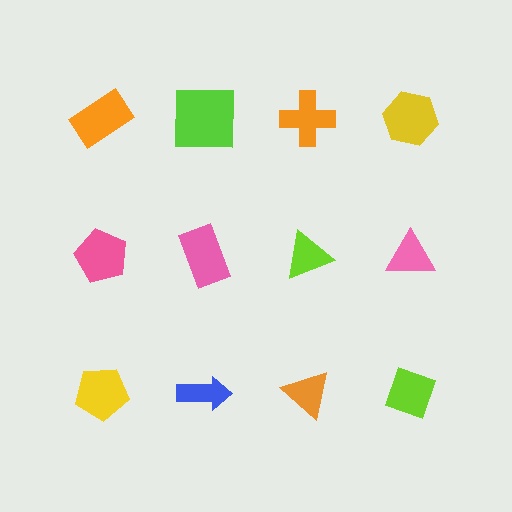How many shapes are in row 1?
4 shapes.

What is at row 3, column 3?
An orange triangle.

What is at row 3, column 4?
A lime diamond.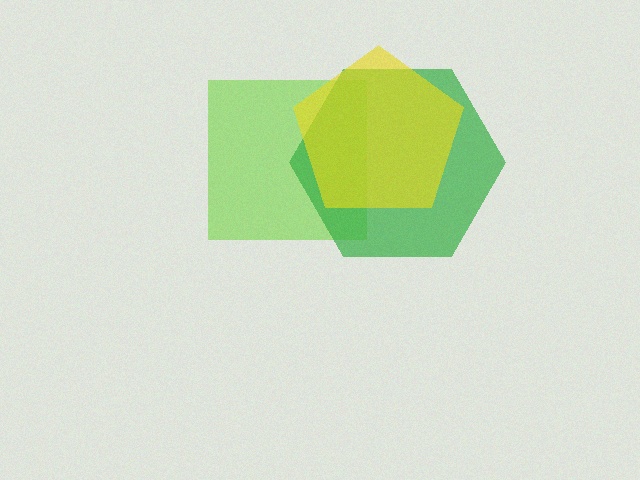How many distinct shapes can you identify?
There are 3 distinct shapes: a lime square, a green hexagon, a yellow pentagon.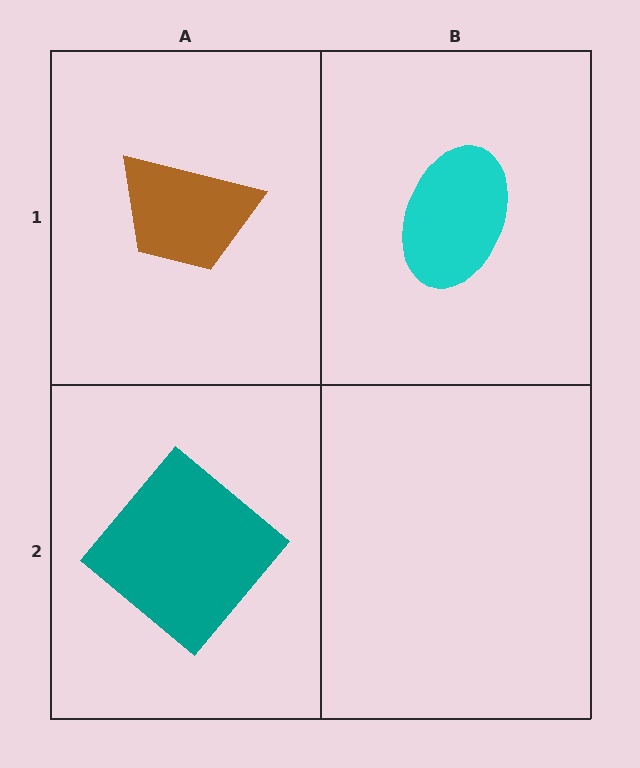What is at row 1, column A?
A brown trapezoid.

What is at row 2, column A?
A teal diamond.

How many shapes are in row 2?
1 shape.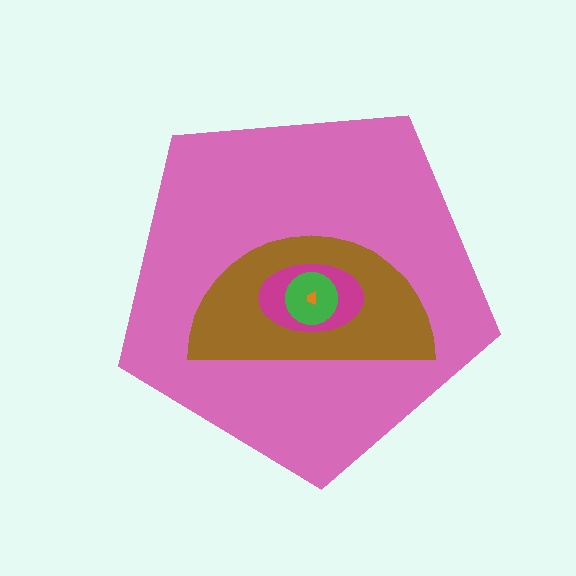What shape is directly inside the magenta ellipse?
The green circle.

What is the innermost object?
The orange trapezoid.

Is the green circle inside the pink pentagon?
Yes.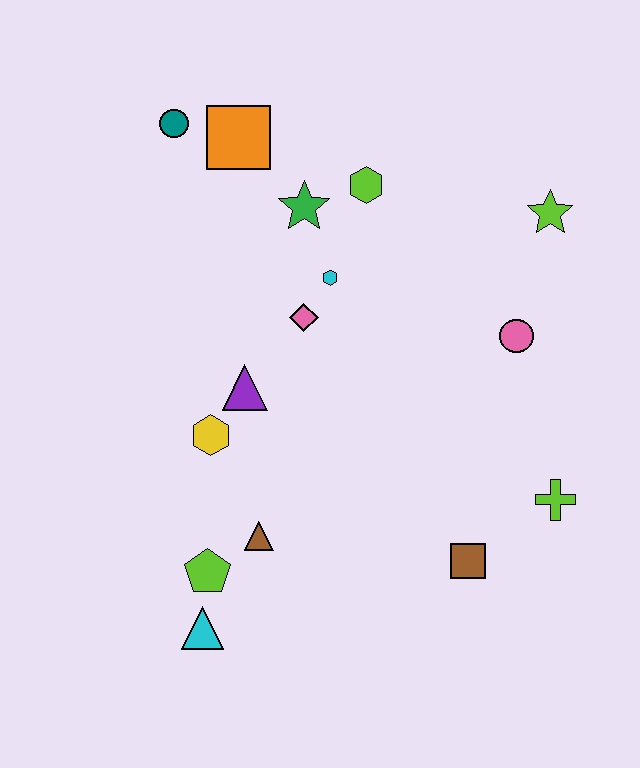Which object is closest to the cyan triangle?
The lime pentagon is closest to the cyan triangle.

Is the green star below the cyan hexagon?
No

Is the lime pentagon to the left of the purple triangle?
Yes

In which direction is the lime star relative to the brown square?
The lime star is above the brown square.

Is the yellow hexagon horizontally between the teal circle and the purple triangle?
Yes